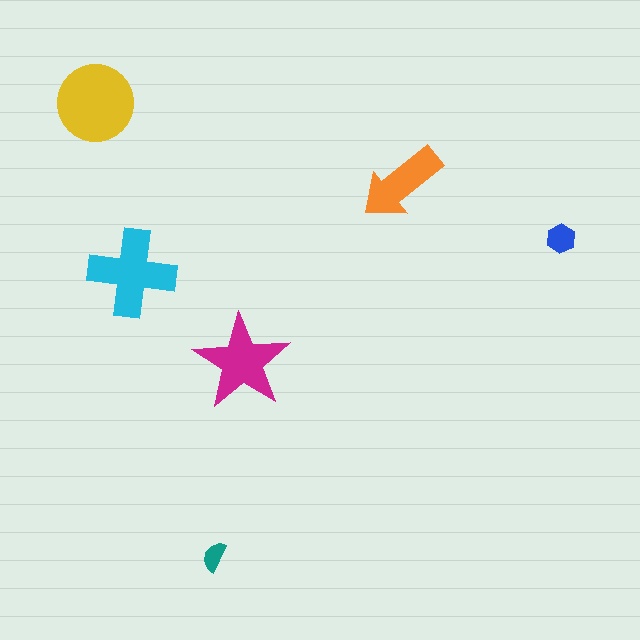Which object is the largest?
The yellow circle.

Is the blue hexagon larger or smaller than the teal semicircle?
Larger.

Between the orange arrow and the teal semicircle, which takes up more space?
The orange arrow.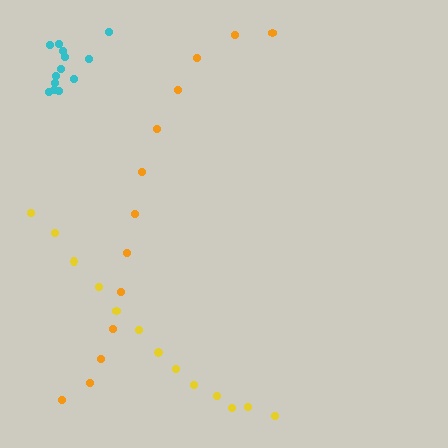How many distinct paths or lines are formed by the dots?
There are 3 distinct paths.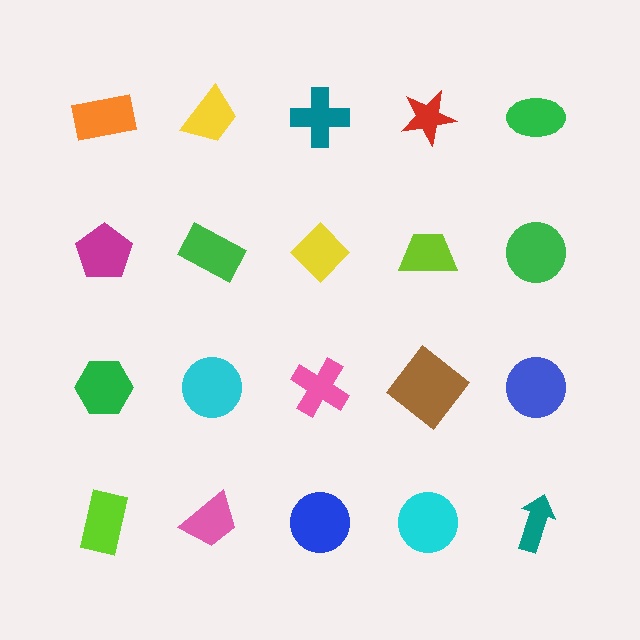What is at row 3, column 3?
A pink cross.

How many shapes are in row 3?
5 shapes.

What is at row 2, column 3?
A yellow diamond.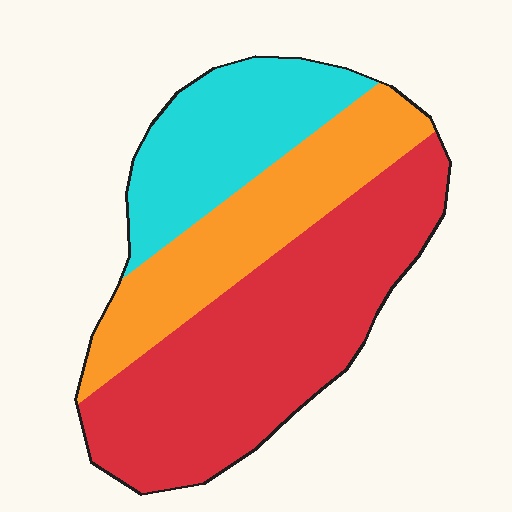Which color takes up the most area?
Red, at roughly 50%.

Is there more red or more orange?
Red.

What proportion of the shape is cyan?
Cyan covers roughly 25% of the shape.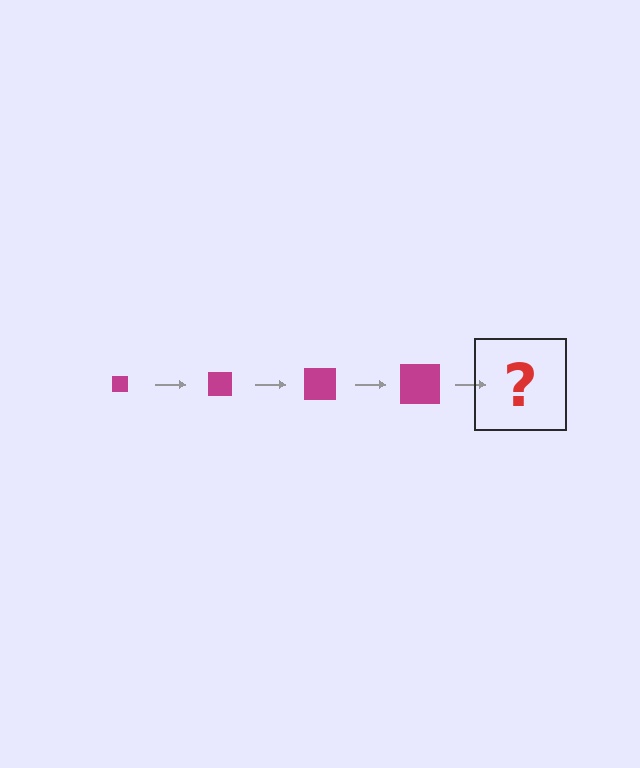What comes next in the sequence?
The next element should be a magenta square, larger than the previous one.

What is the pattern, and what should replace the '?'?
The pattern is that the square gets progressively larger each step. The '?' should be a magenta square, larger than the previous one.